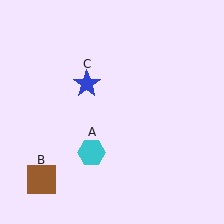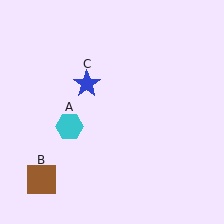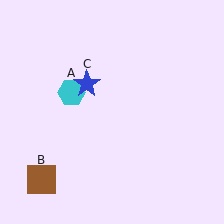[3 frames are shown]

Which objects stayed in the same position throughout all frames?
Brown square (object B) and blue star (object C) remained stationary.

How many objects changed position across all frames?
1 object changed position: cyan hexagon (object A).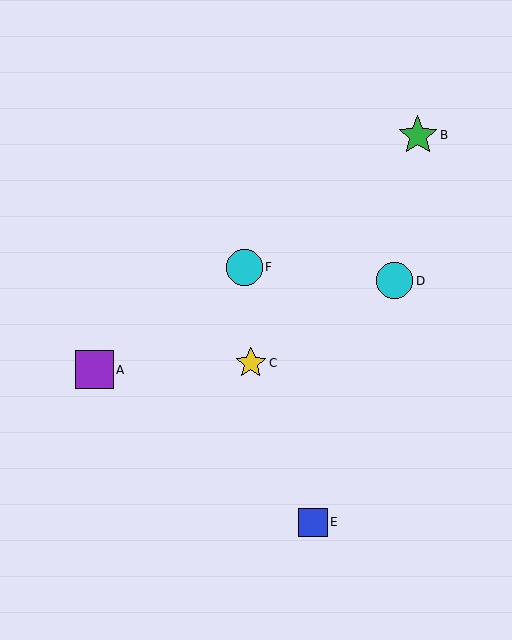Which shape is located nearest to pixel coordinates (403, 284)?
The cyan circle (labeled D) at (394, 281) is nearest to that location.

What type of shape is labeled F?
Shape F is a cyan circle.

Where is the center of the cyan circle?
The center of the cyan circle is at (244, 267).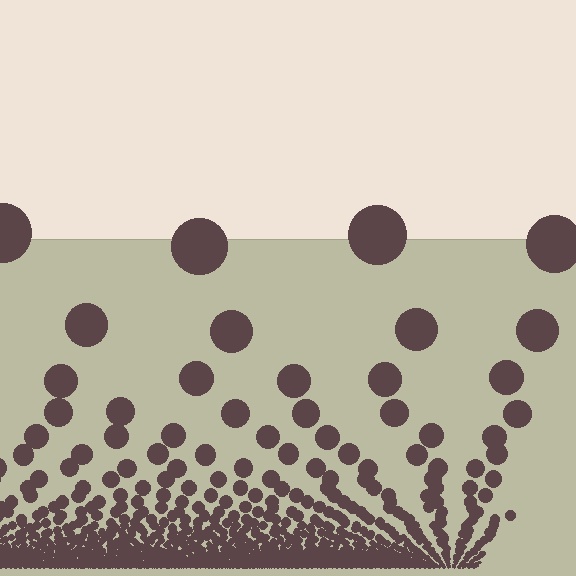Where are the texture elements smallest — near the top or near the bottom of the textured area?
Near the bottom.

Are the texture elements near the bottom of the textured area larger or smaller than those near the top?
Smaller. The gradient is inverted — elements near the bottom are smaller and denser.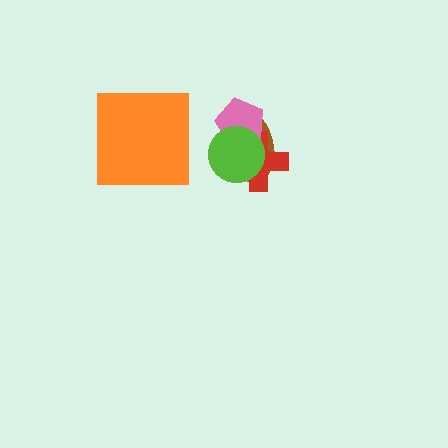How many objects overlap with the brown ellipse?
3 objects overlap with the brown ellipse.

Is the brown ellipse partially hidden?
Yes, it is partially covered by another shape.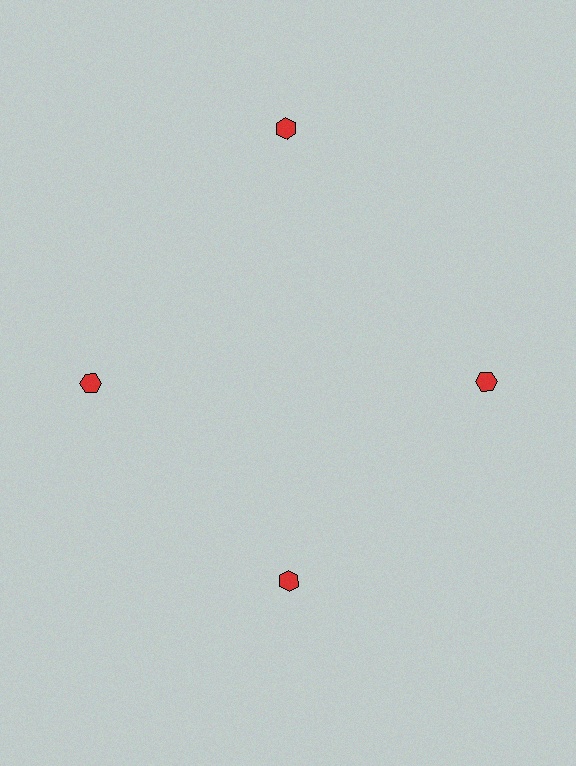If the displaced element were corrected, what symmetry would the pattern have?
It would have 4-fold rotational symmetry — the pattern would map onto itself every 90 degrees.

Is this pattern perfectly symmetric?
No. The 4 red hexagons are arranged in a ring, but one element near the 12 o'clock position is pushed outward from the center, breaking the 4-fold rotational symmetry.